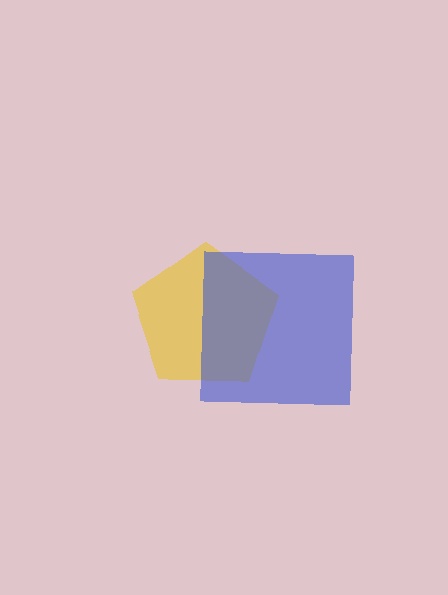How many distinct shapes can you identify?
There are 2 distinct shapes: a yellow pentagon, a blue square.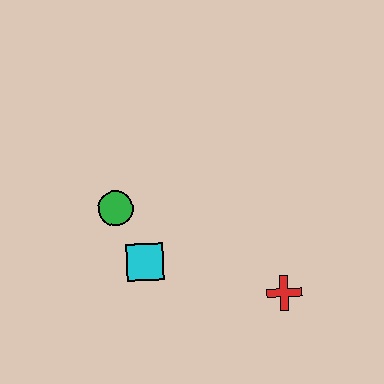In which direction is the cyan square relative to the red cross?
The cyan square is to the left of the red cross.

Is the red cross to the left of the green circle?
No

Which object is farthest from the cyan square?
The red cross is farthest from the cyan square.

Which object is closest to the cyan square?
The green circle is closest to the cyan square.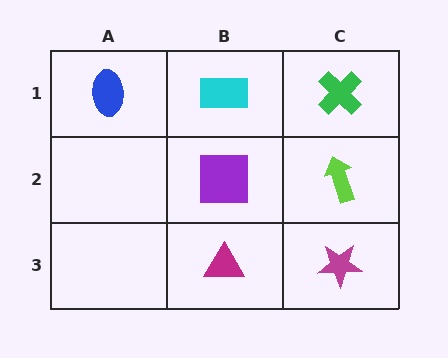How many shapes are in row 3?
2 shapes.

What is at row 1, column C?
A green cross.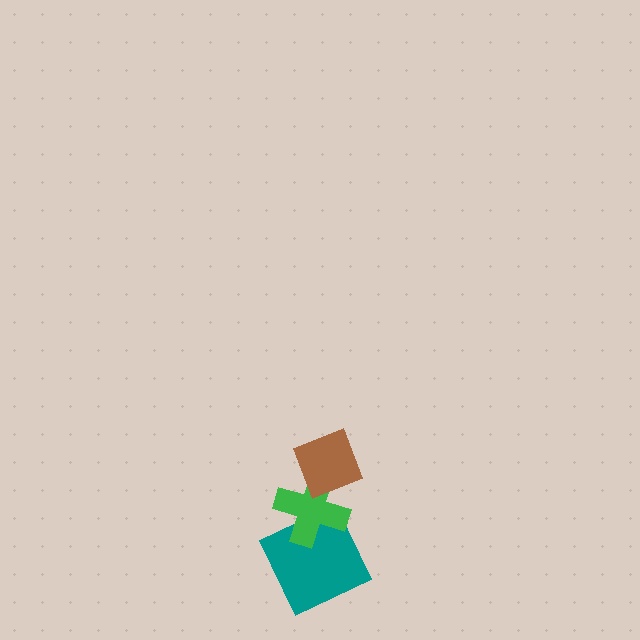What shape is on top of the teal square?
The green cross is on top of the teal square.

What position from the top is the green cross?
The green cross is 2nd from the top.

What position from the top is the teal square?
The teal square is 3rd from the top.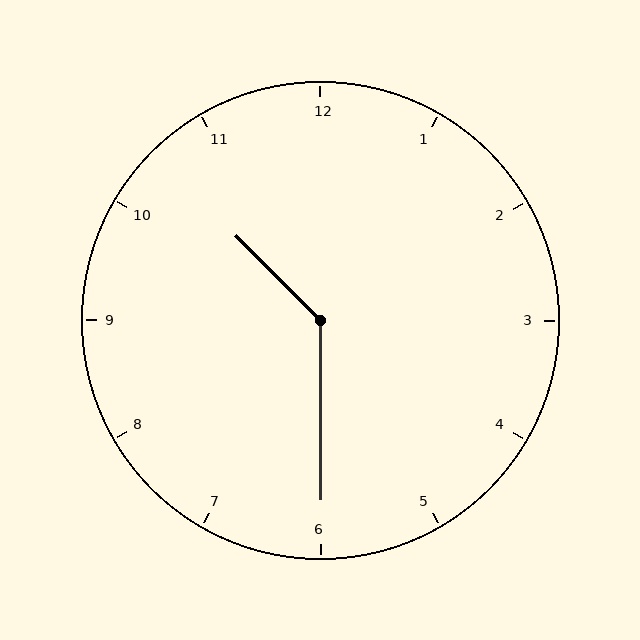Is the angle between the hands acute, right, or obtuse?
It is obtuse.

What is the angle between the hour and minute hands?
Approximately 135 degrees.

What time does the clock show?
10:30.